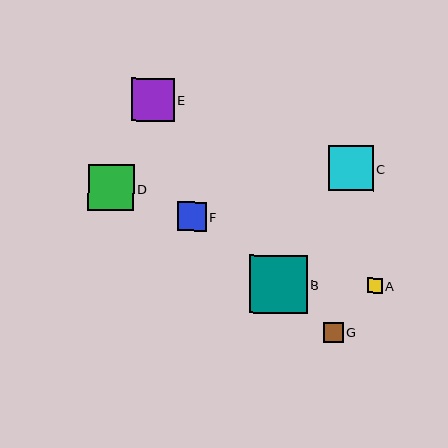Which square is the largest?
Square B is the largest with a size of approximately 58 pixels.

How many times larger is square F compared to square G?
Square F is approximately 1.5 times the size of square G.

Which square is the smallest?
Square A is the smallest with a size of approximately 15 pixels.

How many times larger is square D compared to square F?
Square D is approximately 1.6 times the size of square F.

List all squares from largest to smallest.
From largest to smallest: B, D, C, E, F, G, A.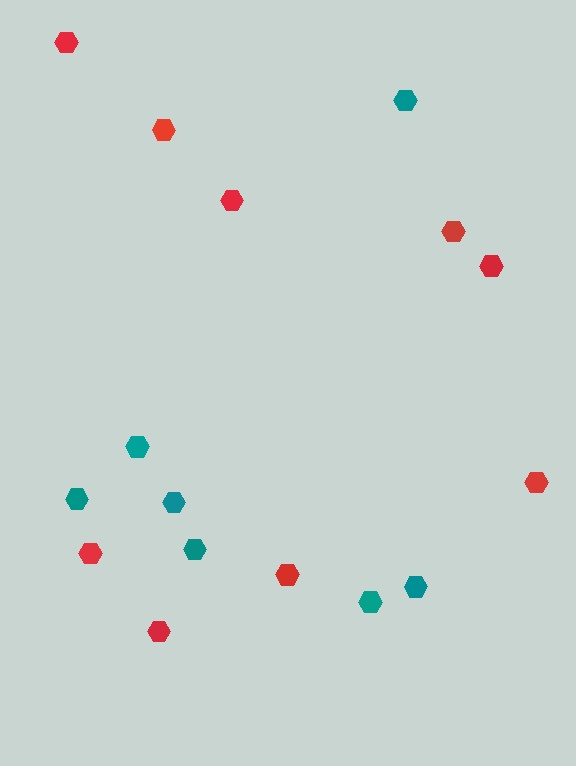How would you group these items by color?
There are 2 groups: one group of red hexagons (9) and one group of teal hexagons (7).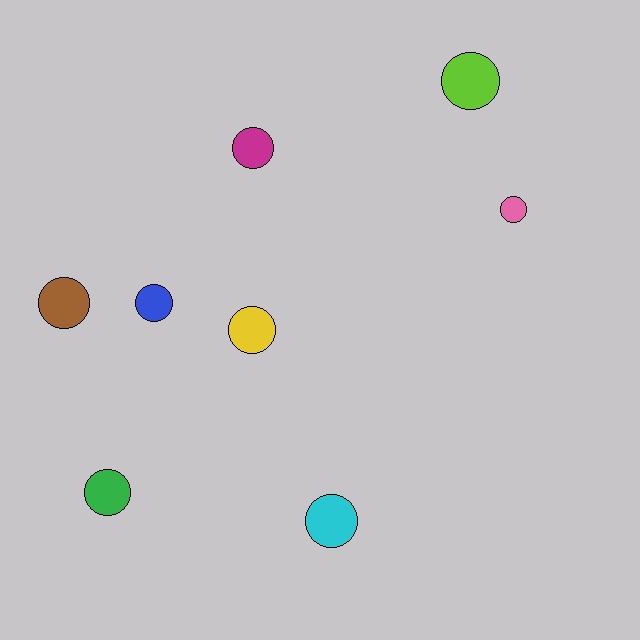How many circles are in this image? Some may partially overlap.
There are 8 circles.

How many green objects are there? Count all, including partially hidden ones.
There is 1 green object.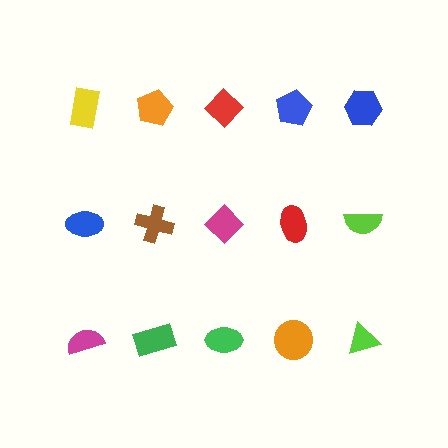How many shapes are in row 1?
5 shapes.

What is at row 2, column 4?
A red ellipse.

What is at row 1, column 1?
A yellow rectangle.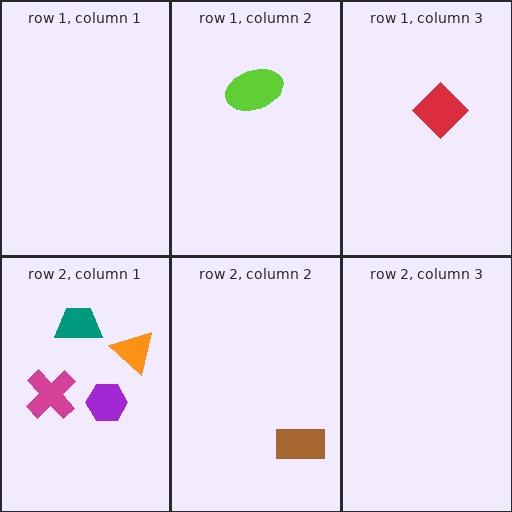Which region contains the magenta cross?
The row 2, column 1 region.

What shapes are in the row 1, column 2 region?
The lime ellipse.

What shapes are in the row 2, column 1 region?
The purple hexagon, the teal trapezoid, the orange triangle, the magenta cross.